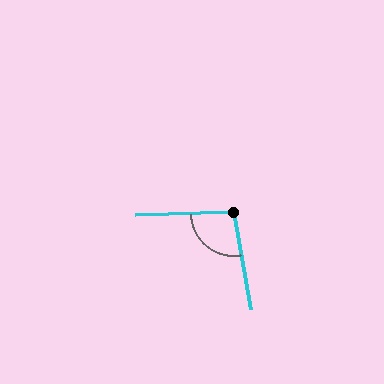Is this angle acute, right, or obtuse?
It is obtuse.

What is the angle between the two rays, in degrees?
Approximately 98 degrees.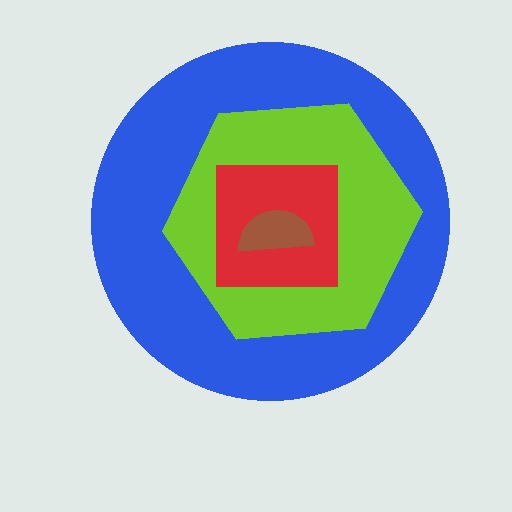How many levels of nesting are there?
4.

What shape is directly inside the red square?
The brown semicircle.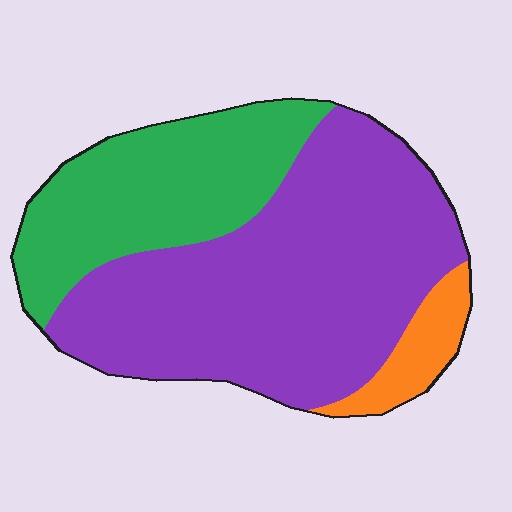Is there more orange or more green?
Green.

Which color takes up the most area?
Purple, at roughly 60%.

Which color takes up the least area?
Orange, at roughly 10%.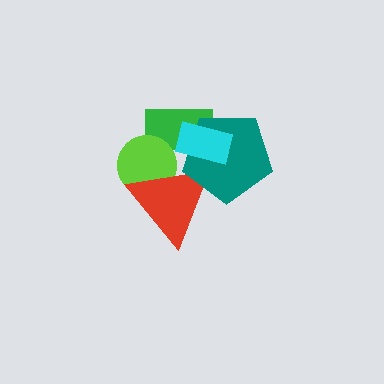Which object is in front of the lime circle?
The red triangle is in front of the lime circle.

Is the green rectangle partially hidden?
Yes, it is partially covered by another shape.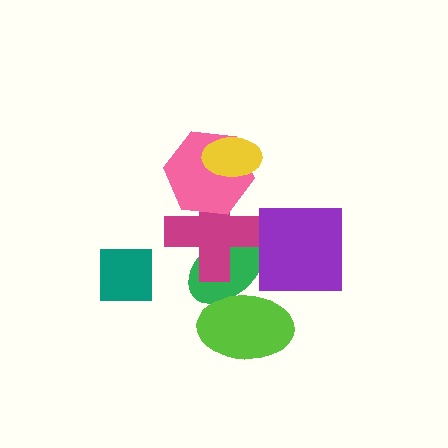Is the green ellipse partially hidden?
Yes, it is partially covered by another shape.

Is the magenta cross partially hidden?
Yes, it is partially covered by another shape.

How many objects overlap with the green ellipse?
2 objects overlap with the green ellipse.